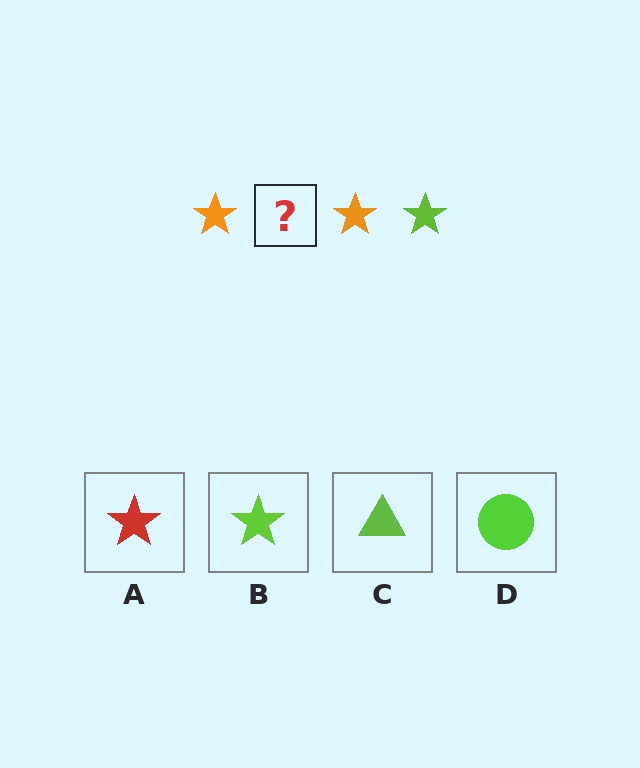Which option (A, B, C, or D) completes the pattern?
B.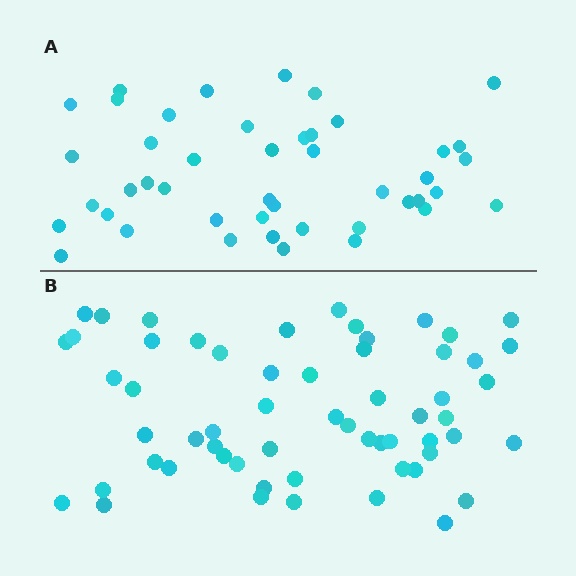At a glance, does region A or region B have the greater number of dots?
Region B (the bottom region) has more dots.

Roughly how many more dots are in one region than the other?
Region B has approximately 15 more dots than region A.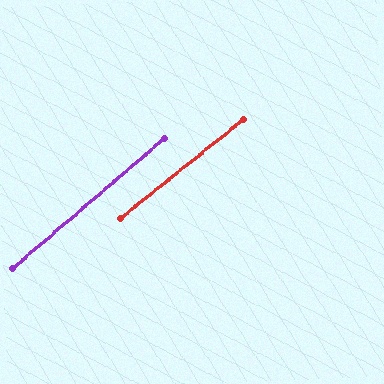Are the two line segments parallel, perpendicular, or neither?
Parallel — their directions differ by only 1.8°.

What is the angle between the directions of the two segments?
Approximately 2 degrees.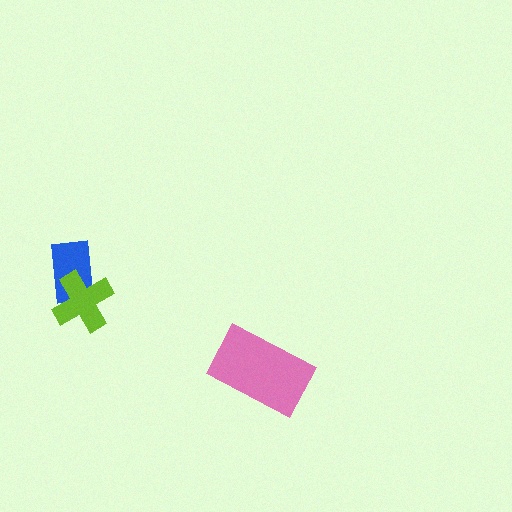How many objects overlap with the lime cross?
1 object overlaps with the lime cross.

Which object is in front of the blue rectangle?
The lime cross is in front of the blue rectangle.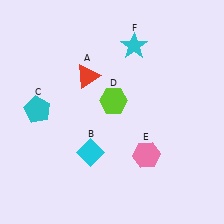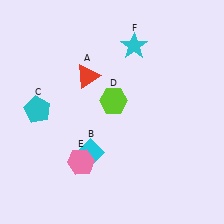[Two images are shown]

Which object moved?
The pink hexagon (E) moved left.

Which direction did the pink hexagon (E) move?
The pink hexagon (E) moved left.